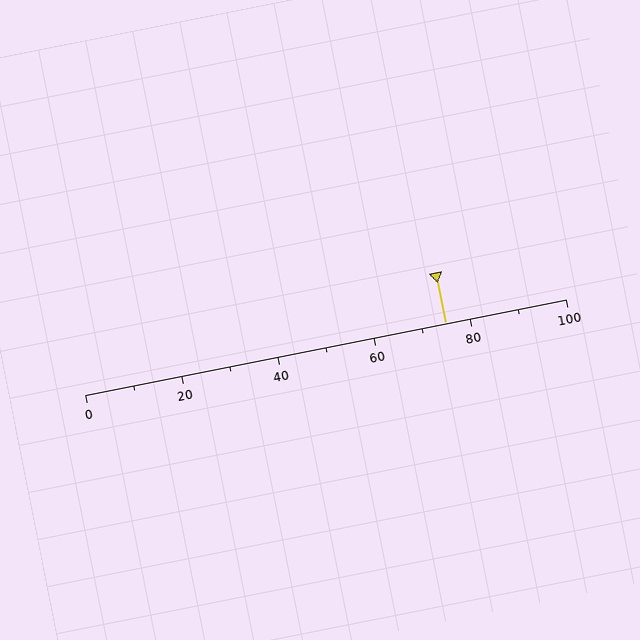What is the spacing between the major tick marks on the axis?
The major ticks are spaced 20 apart.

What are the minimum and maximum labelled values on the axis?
The axis runs from 0 to 100.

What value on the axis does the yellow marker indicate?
The marker indicates approximately 75.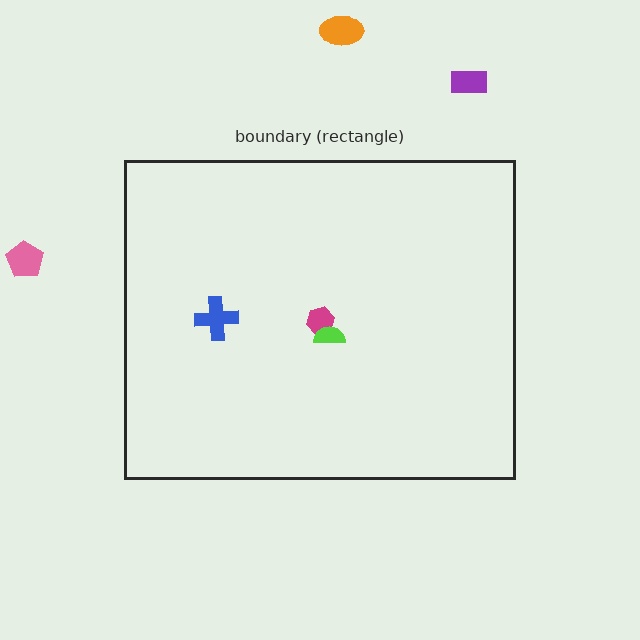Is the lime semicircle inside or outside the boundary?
Inside.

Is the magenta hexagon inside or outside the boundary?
Inside.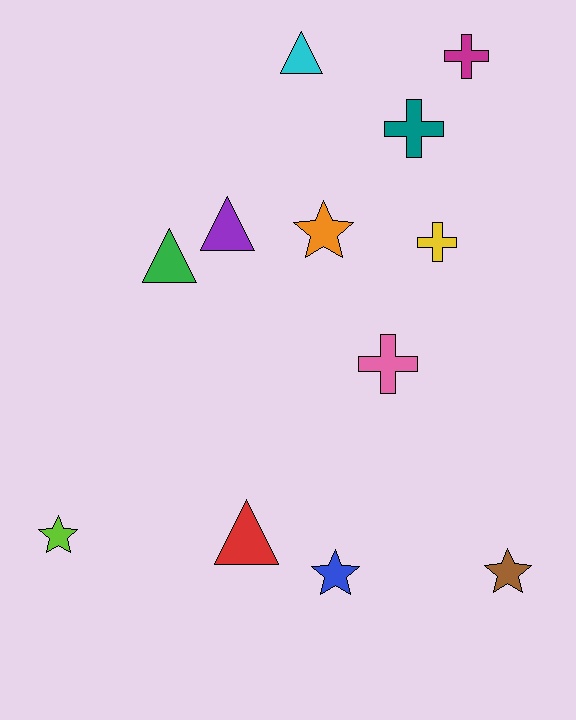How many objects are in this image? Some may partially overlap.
There are 12 objects.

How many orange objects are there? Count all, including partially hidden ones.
There is 1 orange object.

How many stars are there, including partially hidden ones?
There are 4 stars.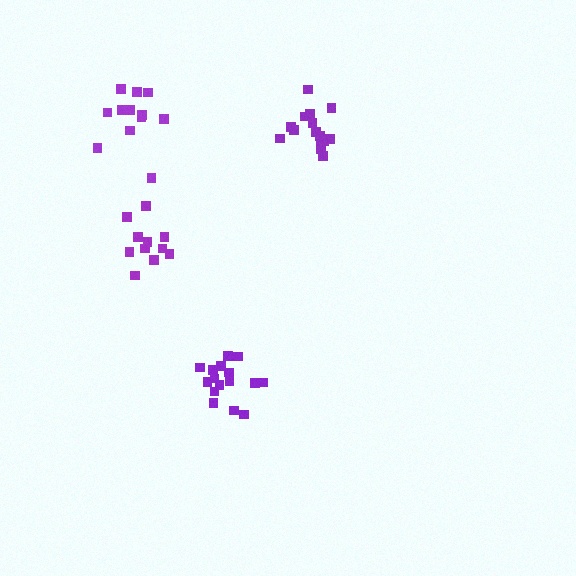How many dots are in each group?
Group 1: 11 dots, Group 2: 15 dots, Group 3: 16 dots, Group 4: 12 dots (54 total).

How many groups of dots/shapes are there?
There are 4 groups.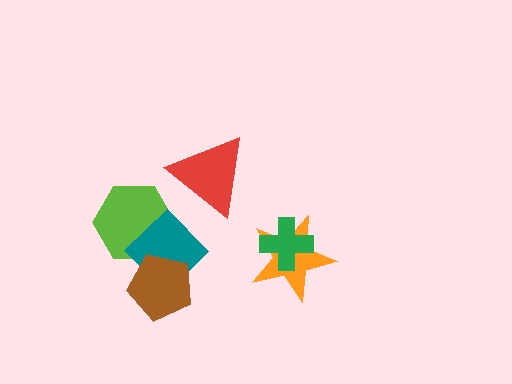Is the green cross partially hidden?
No, no other shape covers it.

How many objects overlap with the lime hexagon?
1 object overlaps with the lime hexagon.